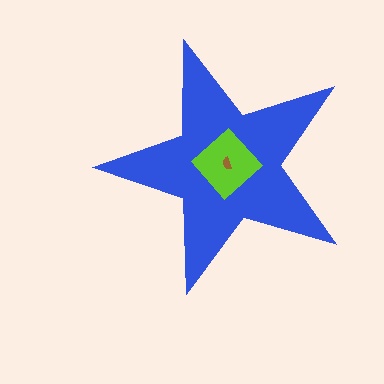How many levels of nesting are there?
3.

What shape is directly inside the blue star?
The lime diamond.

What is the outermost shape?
The blue star.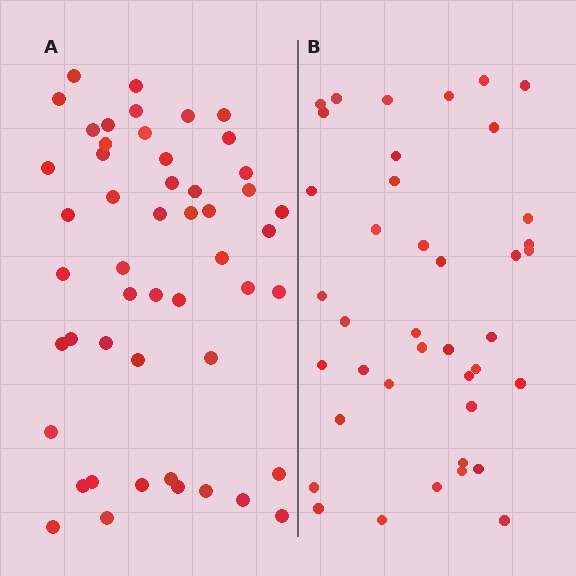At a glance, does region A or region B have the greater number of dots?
Region A (the left region) has more dots.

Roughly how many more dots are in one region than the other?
Region A has roughly 10 or so more dots than region B.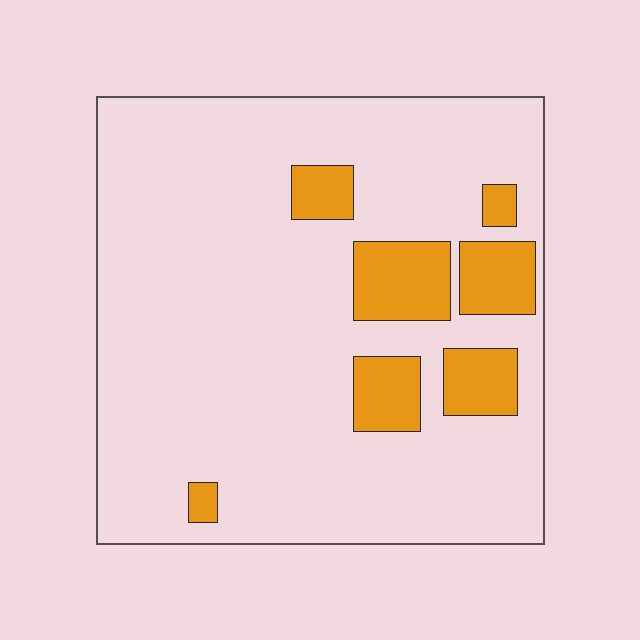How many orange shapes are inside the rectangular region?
7.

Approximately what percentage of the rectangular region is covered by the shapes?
Approximately 15%.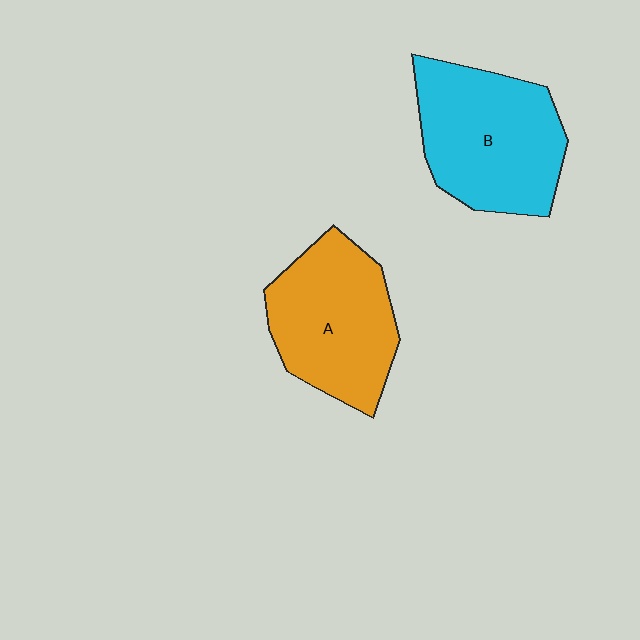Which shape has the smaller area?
Shape A (orange).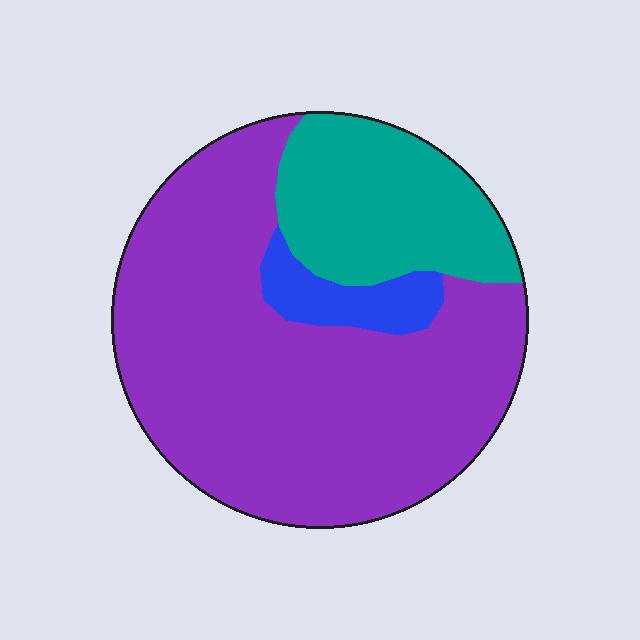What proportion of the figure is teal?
Teal covers roughly 25% of the figure.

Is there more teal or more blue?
Teal.